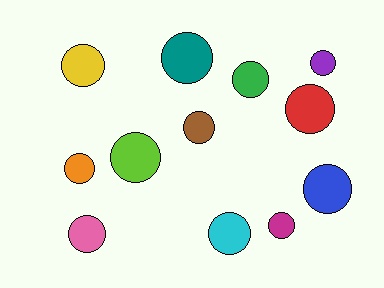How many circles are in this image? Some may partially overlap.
There are 12 circles.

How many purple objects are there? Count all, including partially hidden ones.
There is 1 purple object.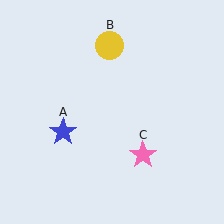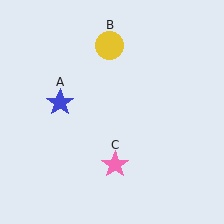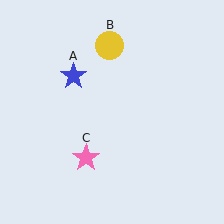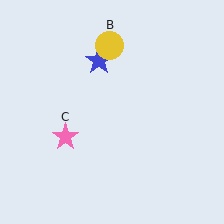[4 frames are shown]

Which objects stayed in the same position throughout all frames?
Yellow circle (object B) remained stationary.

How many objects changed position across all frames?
2 objects changed position: blue star (object A), pink star (object C).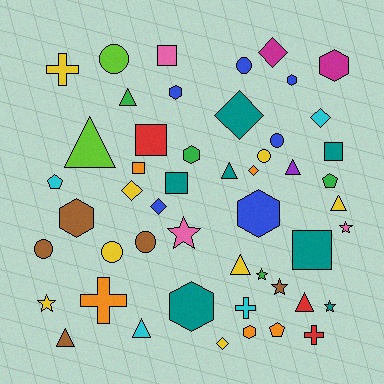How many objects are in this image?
There are 50 objects.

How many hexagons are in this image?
There are 8 hexagons.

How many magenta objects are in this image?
There are 2 magenta objects.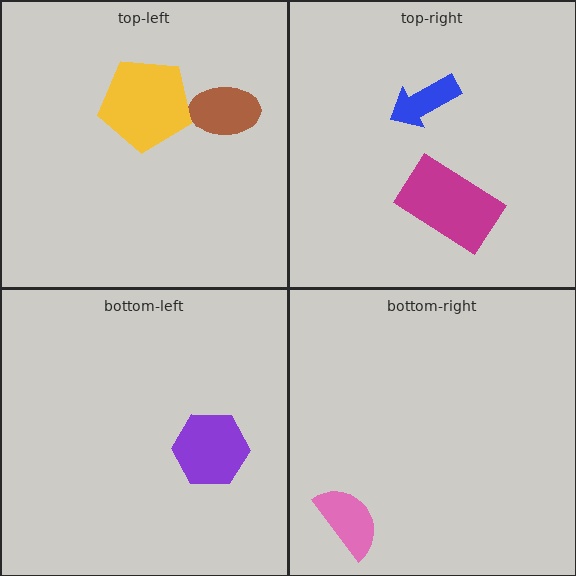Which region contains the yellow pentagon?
The top-left region.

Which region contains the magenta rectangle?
The top-right region.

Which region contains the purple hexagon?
The bottom-left region.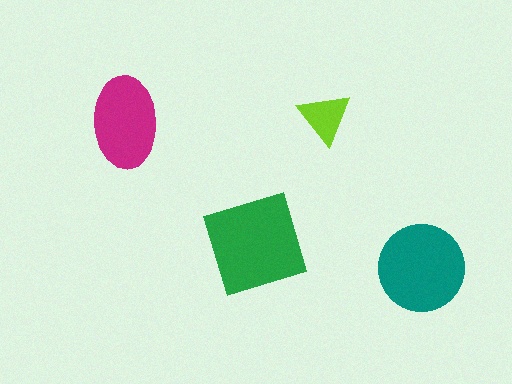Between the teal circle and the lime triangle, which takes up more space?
The teal circle.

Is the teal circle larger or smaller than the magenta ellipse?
Larger.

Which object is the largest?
The green diamond.